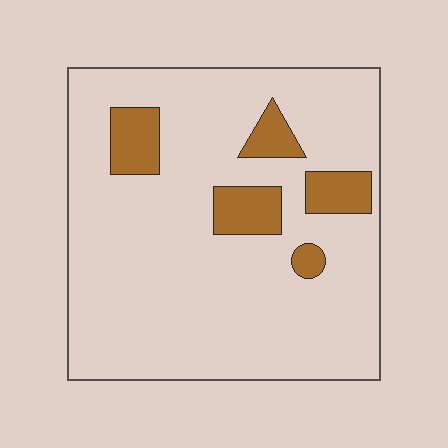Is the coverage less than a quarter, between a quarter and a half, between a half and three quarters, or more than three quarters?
Less than a quarter.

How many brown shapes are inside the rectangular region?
5.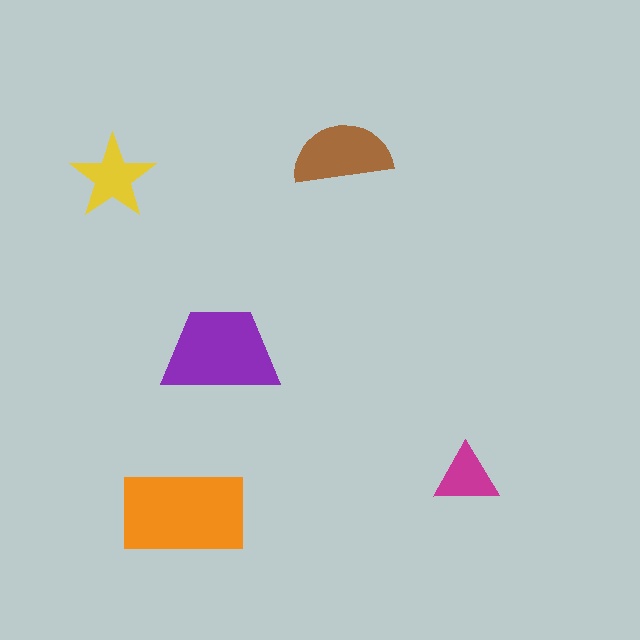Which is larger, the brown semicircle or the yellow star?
The brown semicircle.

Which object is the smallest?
The magenta triangle.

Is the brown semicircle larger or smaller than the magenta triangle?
Larger.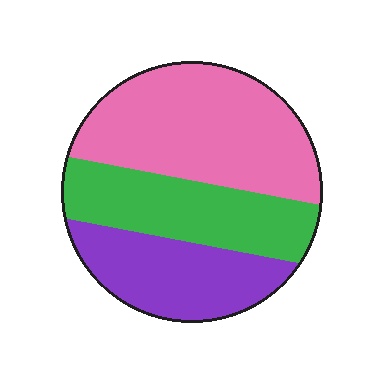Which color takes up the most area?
Pink, at roughly 45%.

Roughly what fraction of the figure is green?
Green takes up between a sixth and a third of the figure.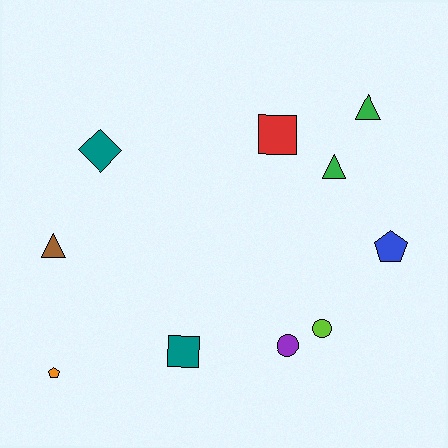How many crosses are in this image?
There are no crosses.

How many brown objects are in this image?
There is 1 brown object.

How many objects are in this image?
There are 10 objects.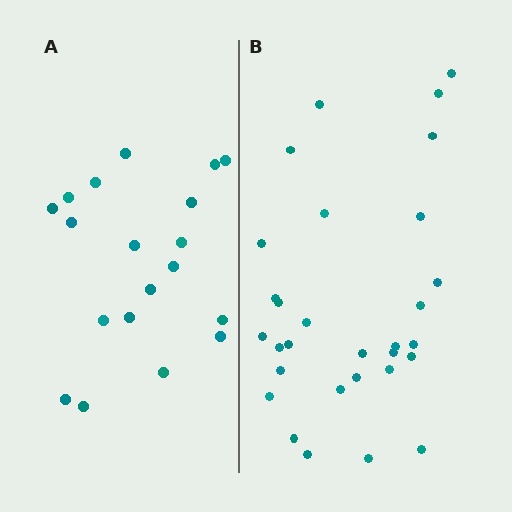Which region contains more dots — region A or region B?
Region B (the right region) has more dots.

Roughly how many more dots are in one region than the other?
Region B has roughly 12 or so more dots than region A.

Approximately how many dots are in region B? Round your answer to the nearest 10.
About 30 dots.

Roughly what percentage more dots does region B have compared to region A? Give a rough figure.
About 60% more.